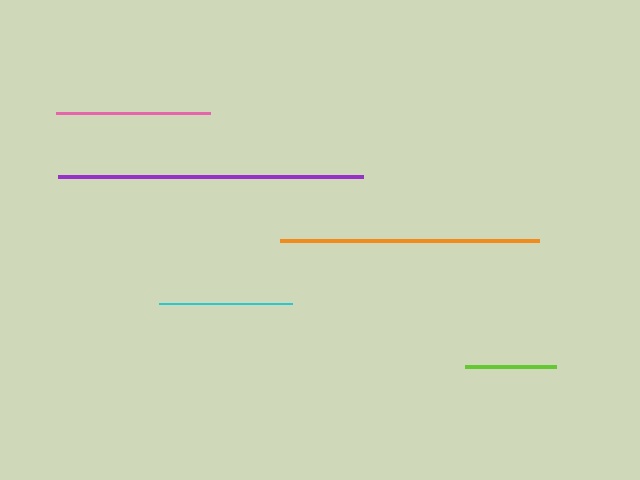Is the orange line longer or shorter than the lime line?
The orange line is longer than the lime line.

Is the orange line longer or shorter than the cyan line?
The orange line is longer than the cyan line.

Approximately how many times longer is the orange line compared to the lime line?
The orange line is approximately 2.9 times the length of the lime line.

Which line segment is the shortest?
The lime line is the shortest at approximately 91 pixels.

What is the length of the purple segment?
The purple segment is approximately 306 pixels long.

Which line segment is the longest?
The purple line is the longest at approximately 306 pixels.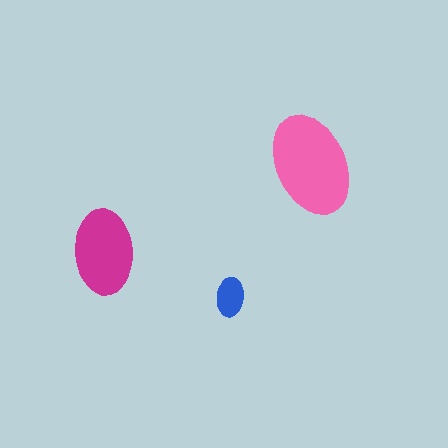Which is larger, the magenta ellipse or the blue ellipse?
The magenta one.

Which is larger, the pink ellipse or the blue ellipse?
The pink one.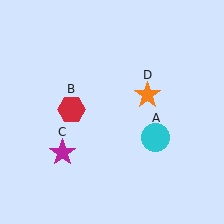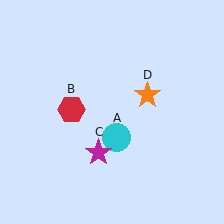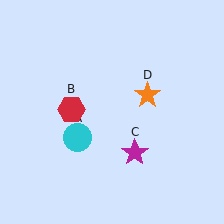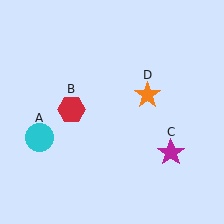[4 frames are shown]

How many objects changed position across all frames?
2 objects changed position: cyan circle (object A), magenta star (object C).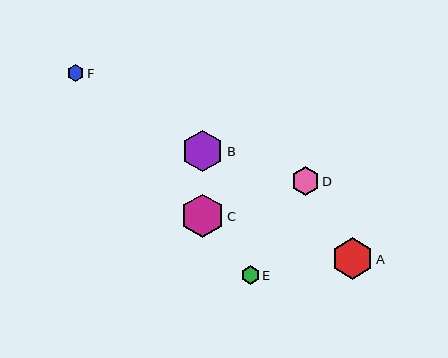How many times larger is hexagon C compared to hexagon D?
Hexagon C is approximately 1.5 times the size of hexagon D.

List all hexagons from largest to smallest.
From largest to smallest: C, B, A, D, E, F.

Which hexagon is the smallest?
Hexagon F is the smallest with a size of approximately 17 pixels.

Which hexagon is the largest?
Hexagon C is the largest with a size of approximately 43 pixels.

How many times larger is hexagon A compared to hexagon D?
Hexagon A is approximately 1.5 times the size of hexagon D.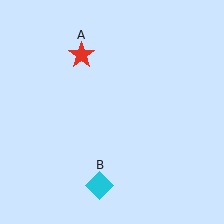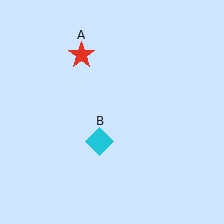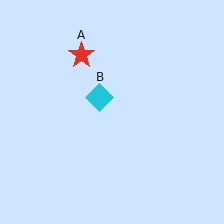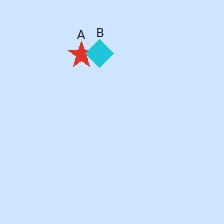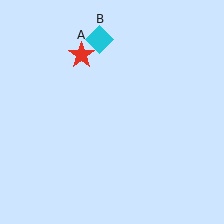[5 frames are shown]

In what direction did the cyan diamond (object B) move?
The cyan diamond (object B) moved up.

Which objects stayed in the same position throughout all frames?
Red star (object A) remained stationary.